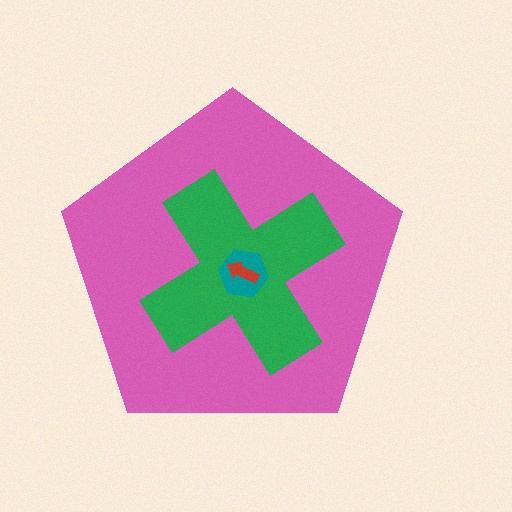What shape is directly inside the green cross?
The teal hexagon.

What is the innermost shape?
The red arrow.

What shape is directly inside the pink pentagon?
The green cross.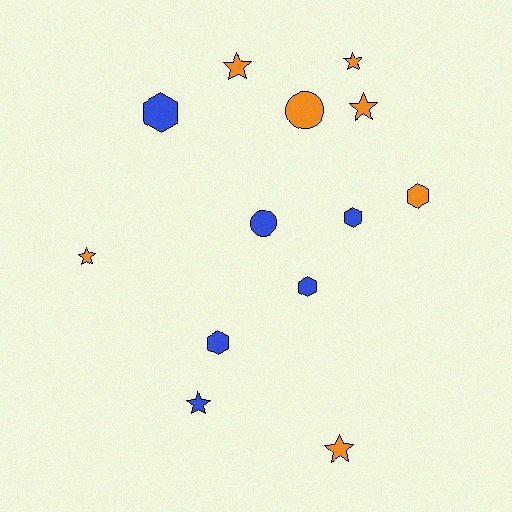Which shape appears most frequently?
Star, with 6 objects.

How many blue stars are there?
There is 1 blue star.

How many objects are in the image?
There are 13 objects.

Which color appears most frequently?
Orange, with 7 objects.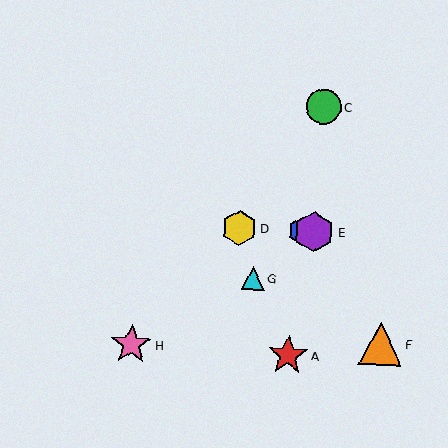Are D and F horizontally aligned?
No, D is at y≈228 and F is at y≈343.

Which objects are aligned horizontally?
Objects B, D, E are aligned horizontally.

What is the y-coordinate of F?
Object F is at y≈343.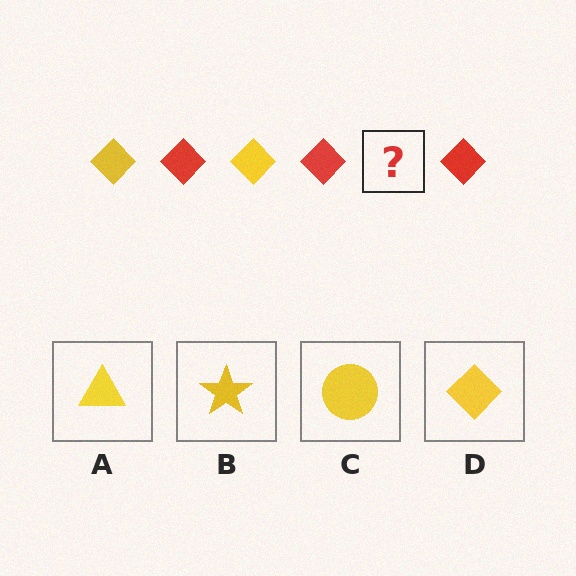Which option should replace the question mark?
Option D.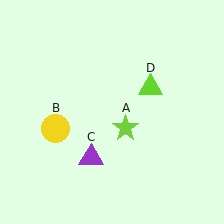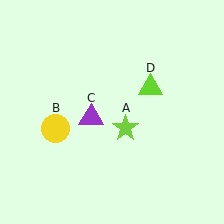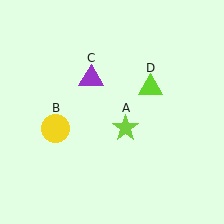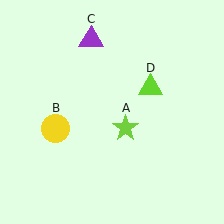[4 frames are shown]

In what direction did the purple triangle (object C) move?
The purple triangle (object C) moved up.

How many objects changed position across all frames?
1 object changed position: purple triangle (object C).